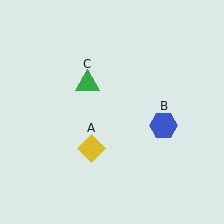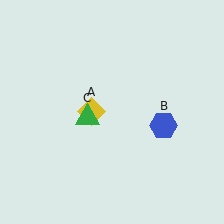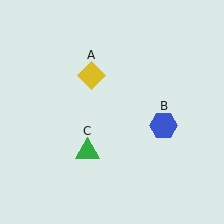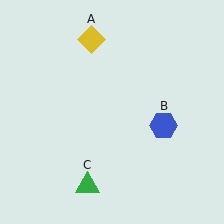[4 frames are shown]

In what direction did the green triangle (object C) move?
The green triangle (object C) moved down.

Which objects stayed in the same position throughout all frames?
Blue hexagon (object B) remained stationary.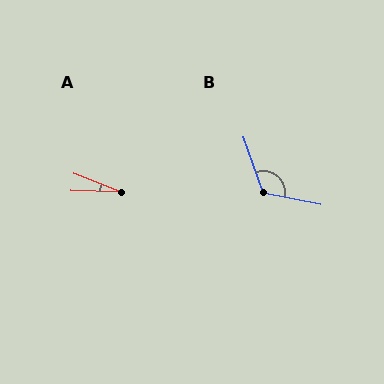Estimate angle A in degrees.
Approximately 20 degrees.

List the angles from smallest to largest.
A (20°), B (121°).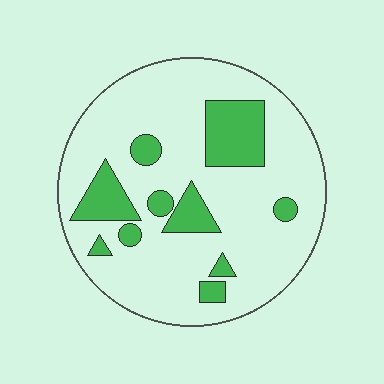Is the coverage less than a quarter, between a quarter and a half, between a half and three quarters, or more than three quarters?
Less than a quarter.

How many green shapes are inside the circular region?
10.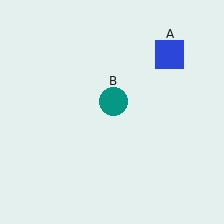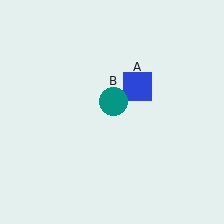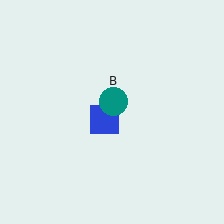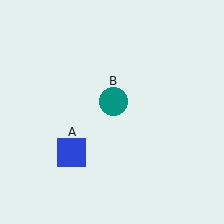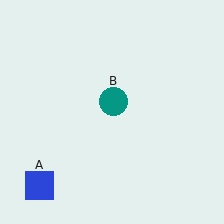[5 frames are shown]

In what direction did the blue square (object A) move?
The blue square (object A) moved down and to the left.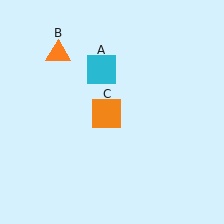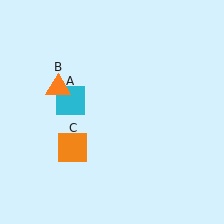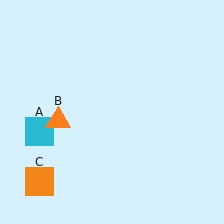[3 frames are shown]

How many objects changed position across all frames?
3 objects changed position: cyan square (object A), orange triangle (object B), orange square (object C).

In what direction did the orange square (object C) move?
The orange square (object C) moved down and to the left.